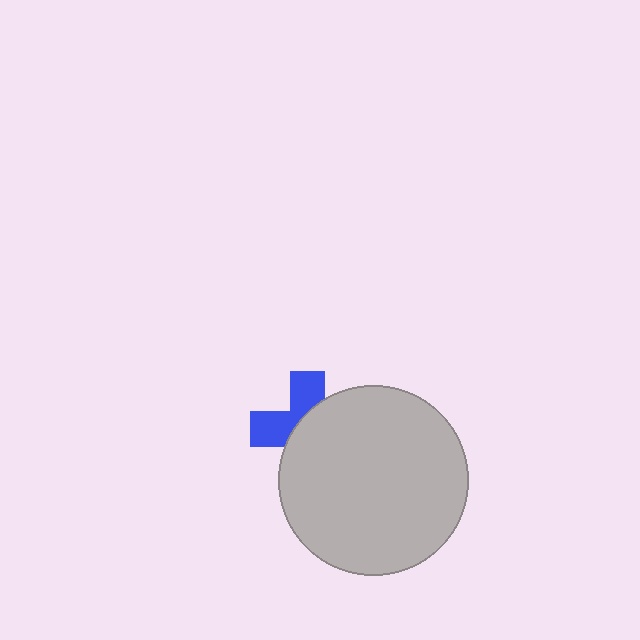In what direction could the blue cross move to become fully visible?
The blue cross could move toward the upper-left. That would shift it out from behind the light gray circle entirely.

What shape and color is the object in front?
The object in front is a light gray circle.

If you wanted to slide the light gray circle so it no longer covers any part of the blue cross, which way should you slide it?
Slide it toward the lower-right — that is the most direct way to separate the two shapes.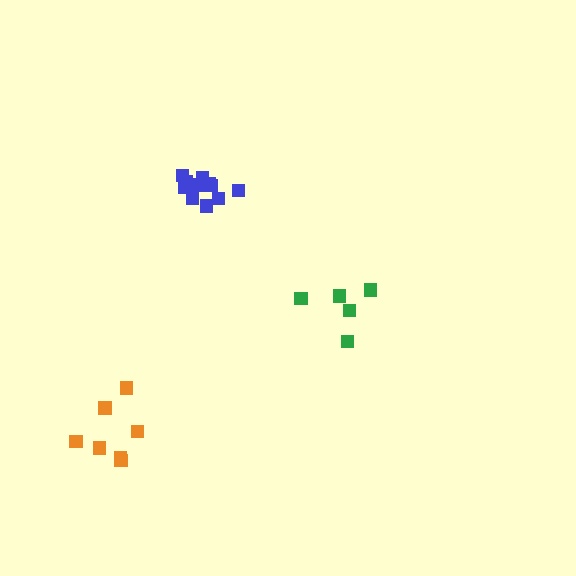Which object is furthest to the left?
The orange cluster is leftmost.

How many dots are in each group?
Group 1: 8 dots, Group 2: 11 dots, Group 3: 5 dots (24 total).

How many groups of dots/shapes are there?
There are 3 groups.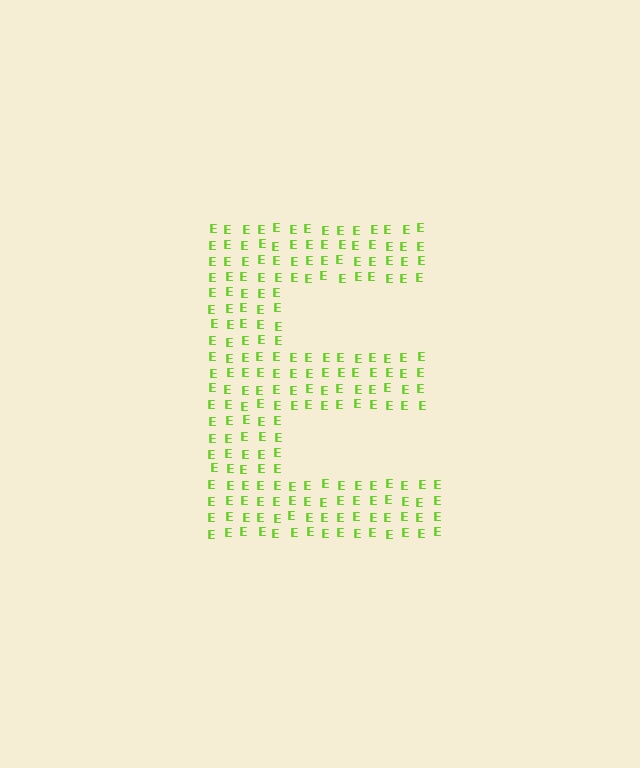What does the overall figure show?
The overall figure shows the letter E.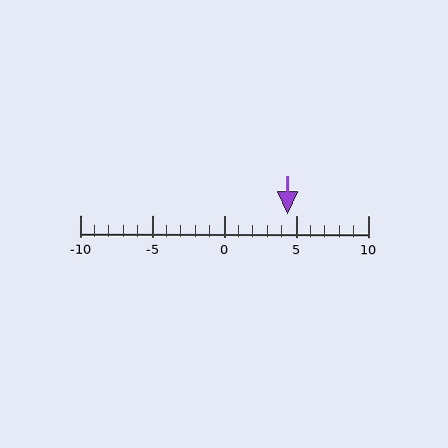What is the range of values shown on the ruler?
The ruler shows values from -10 to 10.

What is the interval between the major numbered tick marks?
The major tick marks are spaced 5 units apart.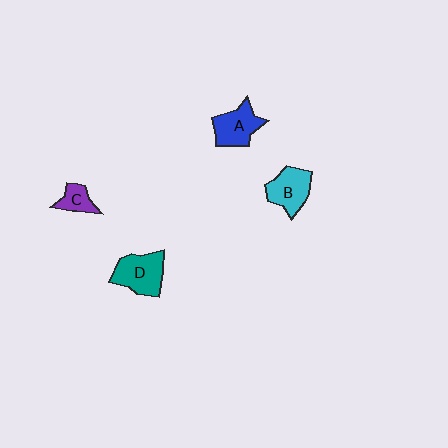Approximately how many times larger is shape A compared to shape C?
Approximately 1.8 times.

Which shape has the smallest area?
Shape C (purple).